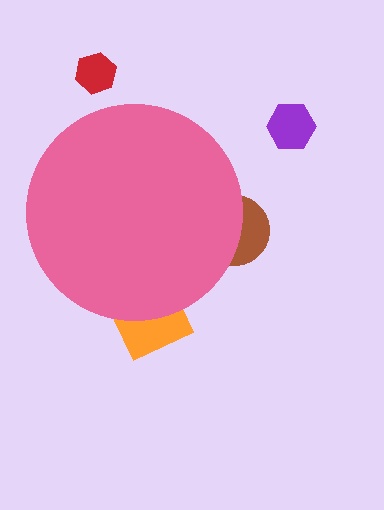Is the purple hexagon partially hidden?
No, the purple hexagon is fully visible.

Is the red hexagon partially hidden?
No, the red hexagon is fully visible.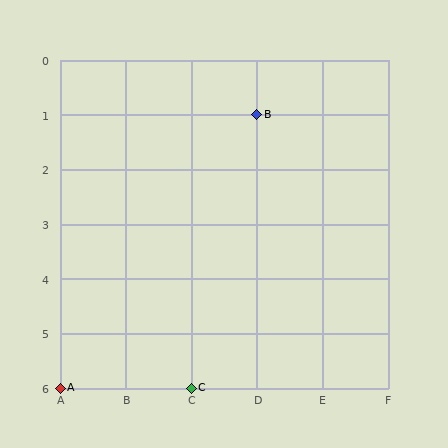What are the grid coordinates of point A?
Point A is at grid coordinates (A, 6).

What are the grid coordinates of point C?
Point C is at grid coordinates (C, 6).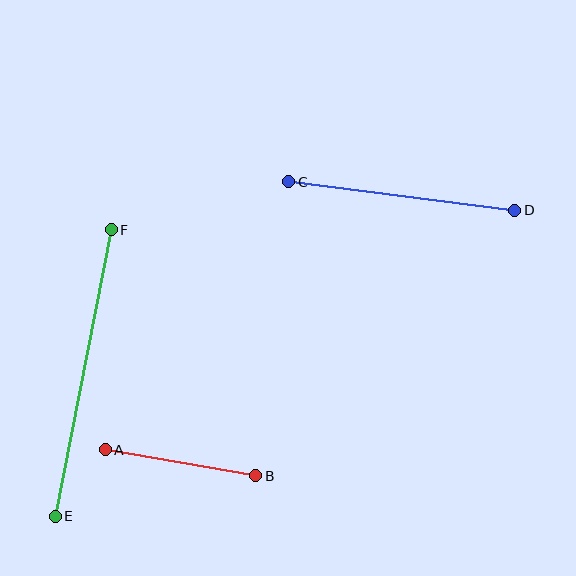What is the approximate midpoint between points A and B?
The midpoint is at approximately (181, 463) pixels.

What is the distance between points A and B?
The distance is approximately 153 pixels.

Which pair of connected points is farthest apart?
Points E and F are farthest apart.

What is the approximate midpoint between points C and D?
The midpoint is at approximately (402, 196) pixels.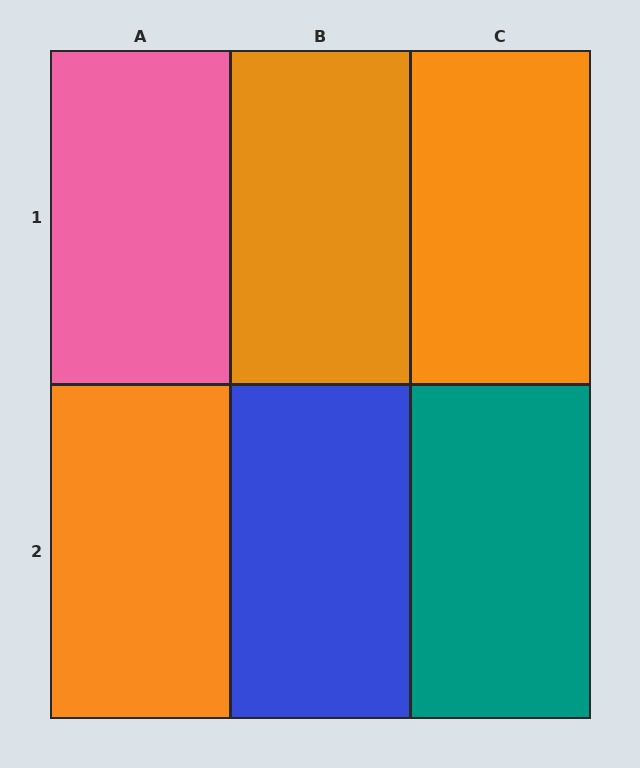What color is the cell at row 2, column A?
Orange.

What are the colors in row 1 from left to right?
Pink, orange, orange.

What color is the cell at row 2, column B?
Blue.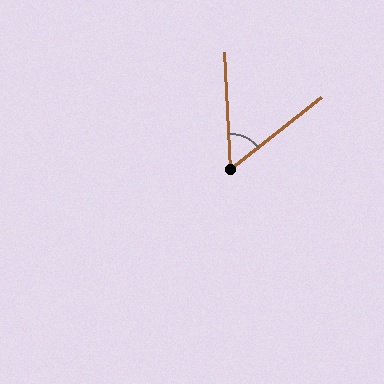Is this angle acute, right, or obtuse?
It is acute.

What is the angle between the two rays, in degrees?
Approximately 55 degrees.